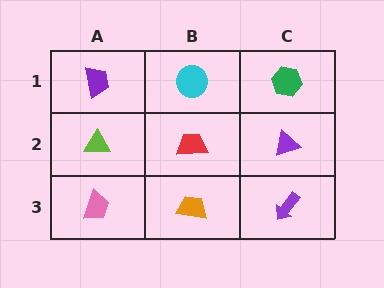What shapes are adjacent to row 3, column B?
A red trapezoid (row 2, column B), a pink trapezoid (row 3, column A), a purple arrow (row 3, column C).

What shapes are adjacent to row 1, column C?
A purple triangle (row 2, column C), a cyan circle (row 1, column B).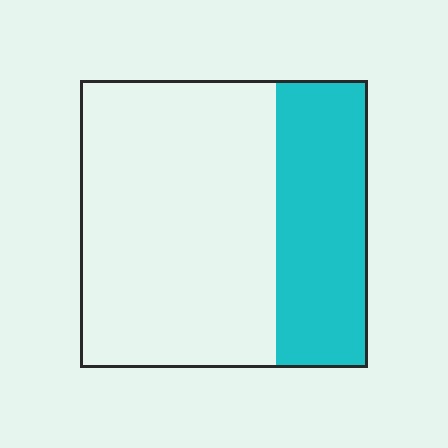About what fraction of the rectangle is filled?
About one third (1/3).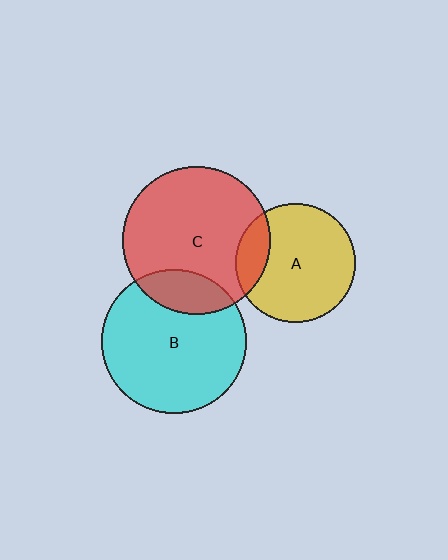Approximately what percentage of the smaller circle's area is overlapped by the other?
Approximately 20%.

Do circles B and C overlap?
Yes.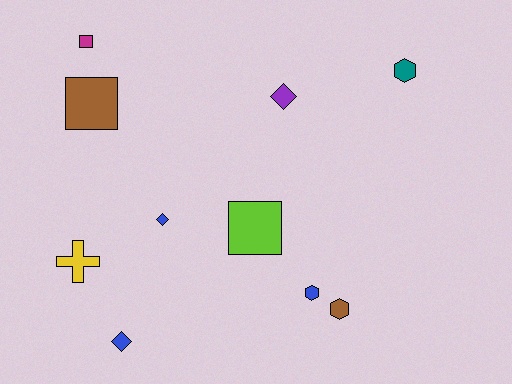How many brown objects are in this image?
There are 2 brown objects.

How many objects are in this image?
There are 10 objects.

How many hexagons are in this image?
There are 3 hexagons.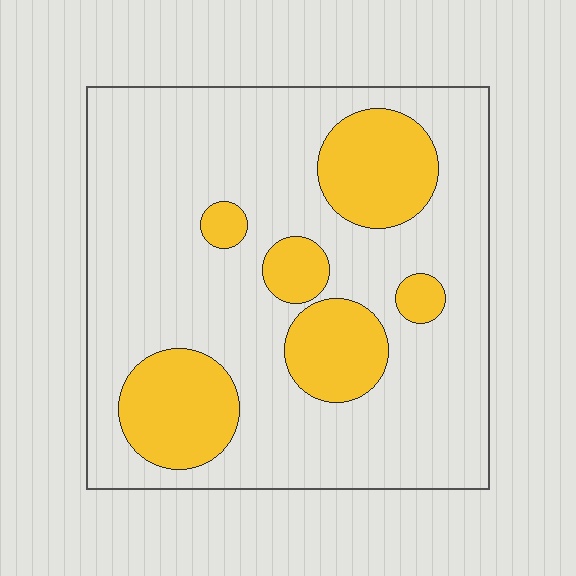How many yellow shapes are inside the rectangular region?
6.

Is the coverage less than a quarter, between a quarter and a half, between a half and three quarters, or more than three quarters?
Less than a quarter.